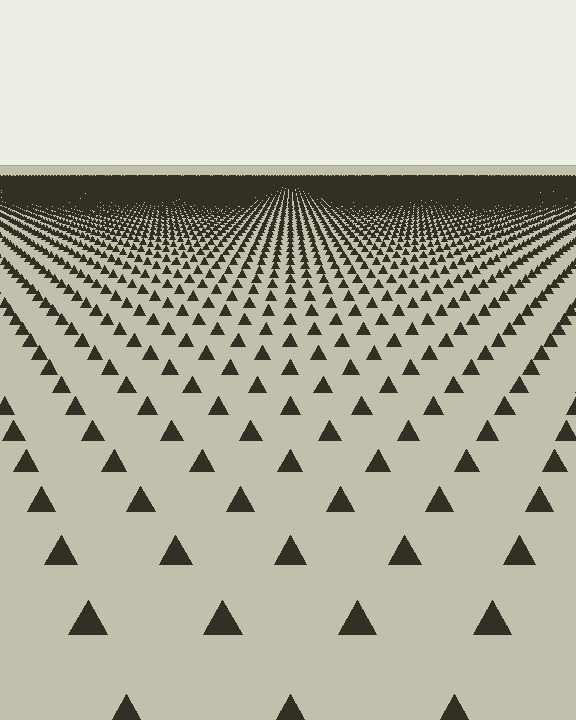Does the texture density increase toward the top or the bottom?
Density increases toward the top.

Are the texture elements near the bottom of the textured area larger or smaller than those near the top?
Larger. Near the bottom, elements are closer to the viewer and appear at a bigger on-screen size.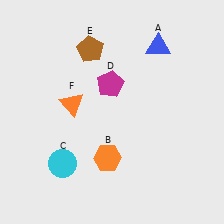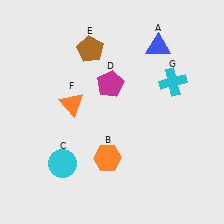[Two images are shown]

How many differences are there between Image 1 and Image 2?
There is 1 difference between the two images.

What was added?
A cyan cross (G) was added in Image 2.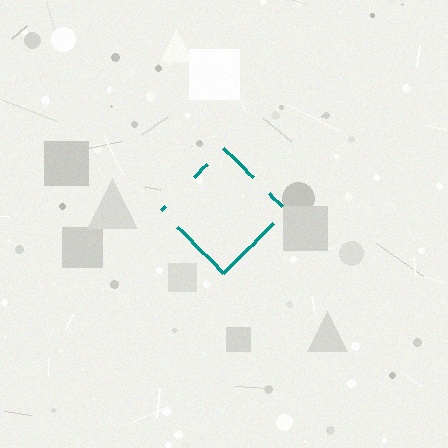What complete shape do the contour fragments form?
The contour fragments form a diamond.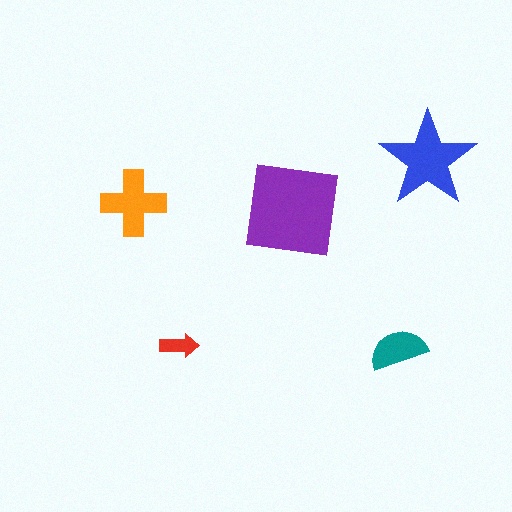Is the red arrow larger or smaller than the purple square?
Smaller.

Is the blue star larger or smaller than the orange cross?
Larger.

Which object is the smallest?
The red arrow.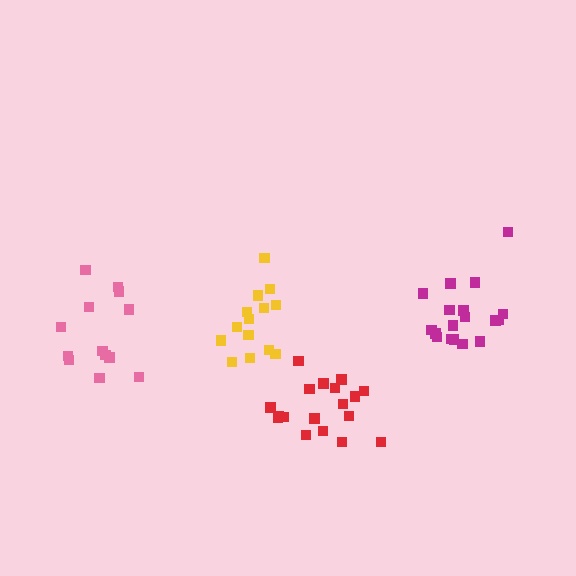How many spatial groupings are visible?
There are 4 spatial groupings.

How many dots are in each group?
Group 1: 15 dots, Group 2: 18 dots, Group 3: 13 dots, Group 4: 18 dots (64 total).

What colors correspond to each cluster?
The clusters are colored: yellow, red, pink, magenta.